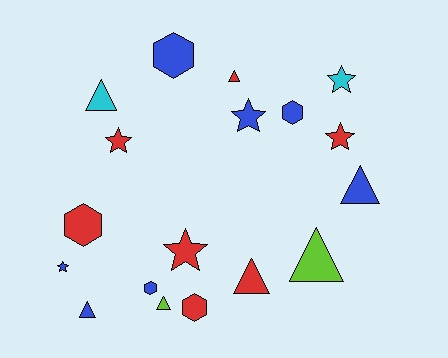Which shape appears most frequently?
Triangle, with 7 objects.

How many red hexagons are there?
There are 2 red hexagons.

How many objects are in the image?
There are 18 objects.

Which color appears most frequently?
Red, with 7 objects.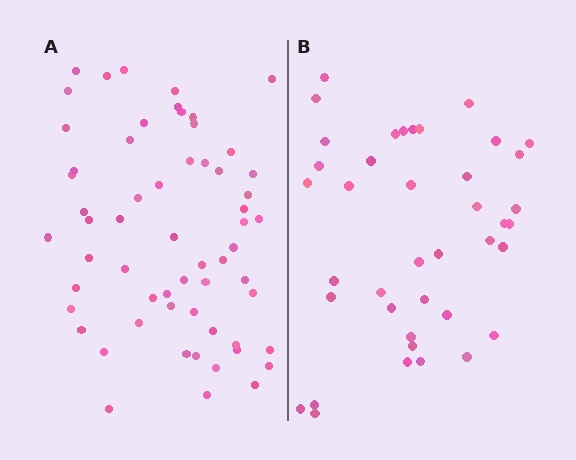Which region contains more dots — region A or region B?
Region A (the left region) has more dots.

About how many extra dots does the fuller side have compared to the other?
Region A has approximately 20 more dots than region B.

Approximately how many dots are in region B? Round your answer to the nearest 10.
About 40 dots.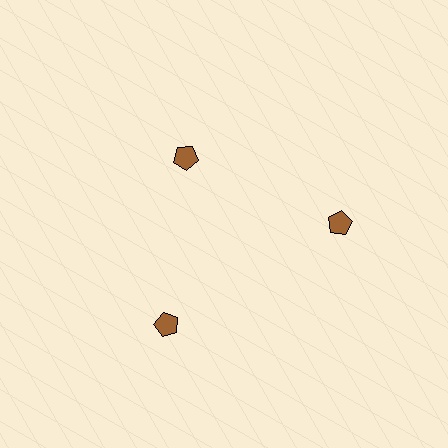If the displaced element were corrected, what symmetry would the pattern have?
It would have 3-fold rotational symmetry — the pattern would map onto itself every 120 degrees.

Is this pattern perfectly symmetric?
No. The 3 brown pentagons are arranged in a ring, but one element near the 11 o'clock position is pulled inward toward the center, breaking the 3-fold rotational symmetry.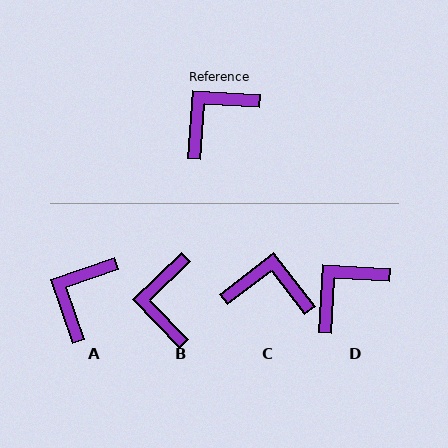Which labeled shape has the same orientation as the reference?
D.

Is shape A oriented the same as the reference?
No, it is off by about 23 degrees.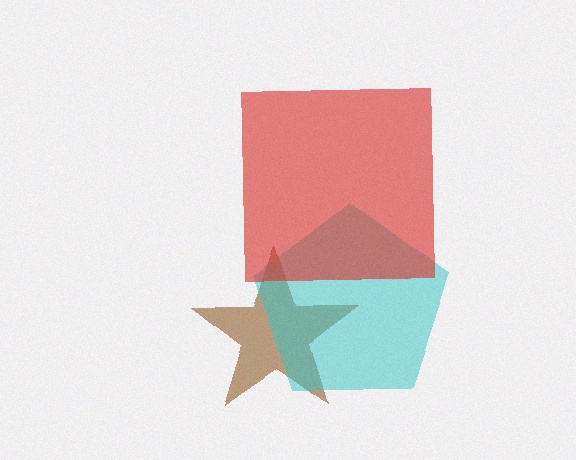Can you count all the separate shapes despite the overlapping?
Yes, there are 3 separate shapes.